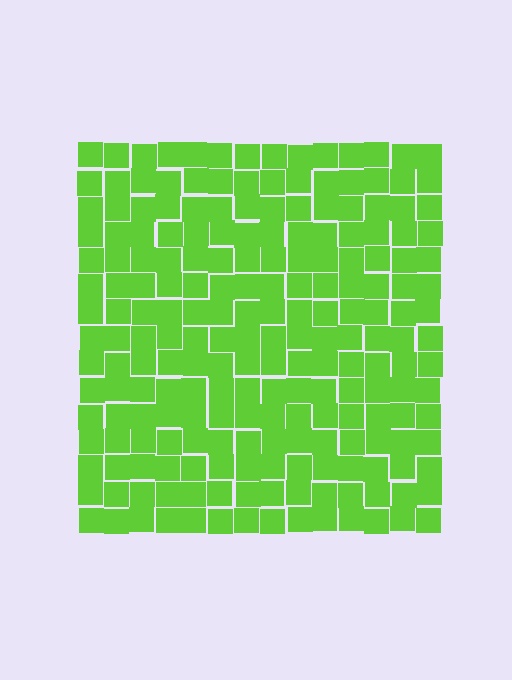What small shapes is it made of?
It is made of small squares.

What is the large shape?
The large shape is a square.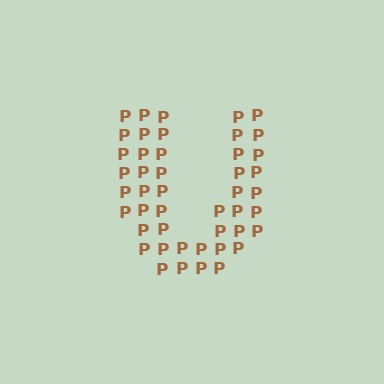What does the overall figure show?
The overall figure shows the letter U.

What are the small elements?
The small elements are letter P's.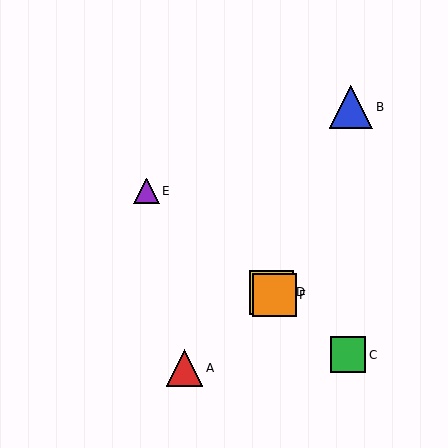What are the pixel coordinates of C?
Object C is at (348, 355).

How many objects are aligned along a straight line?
4 objects (C, D, E, F) are aligned along a straight line.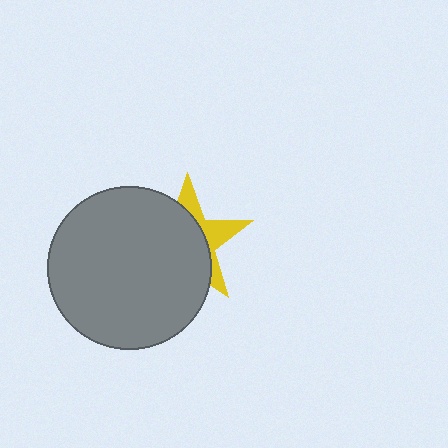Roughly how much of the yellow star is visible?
A small part of it is visible (roughly 33%).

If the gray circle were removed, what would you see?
You would see the complete yellow star.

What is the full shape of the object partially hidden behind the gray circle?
The partially hidden object is a yellow star.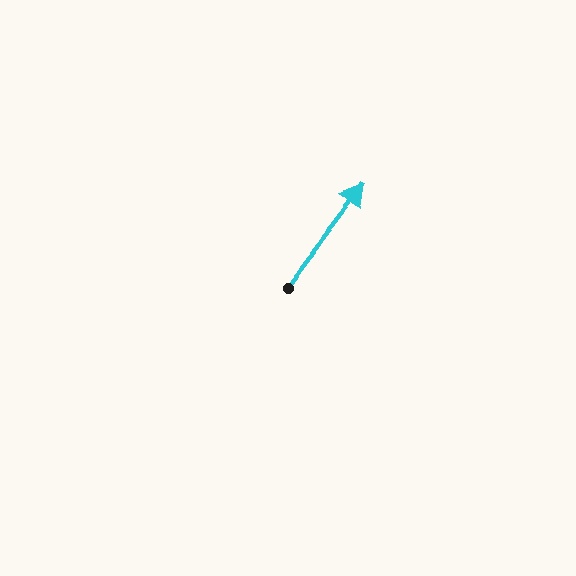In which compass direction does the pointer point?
Northeast.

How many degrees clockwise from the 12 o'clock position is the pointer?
Approximately 38 degrees.